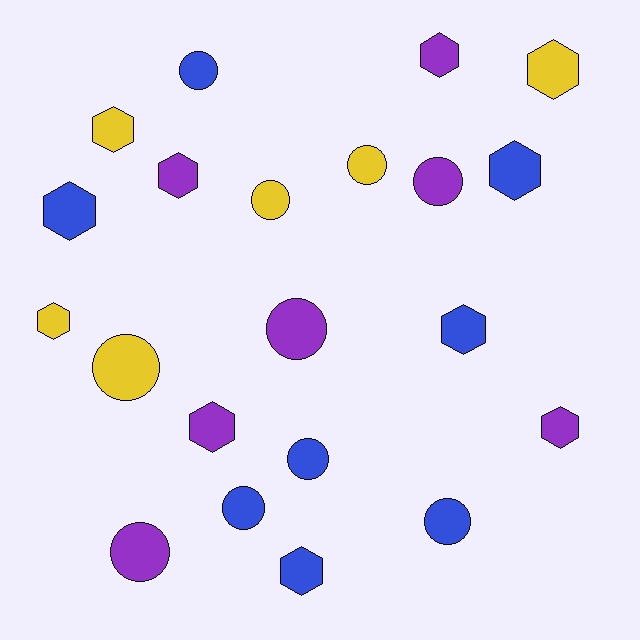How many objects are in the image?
There are 21 objects.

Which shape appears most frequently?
Hexagon, with 11 objects.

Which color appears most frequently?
Blue, with 8 objects.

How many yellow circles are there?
There are 3 yellow circles.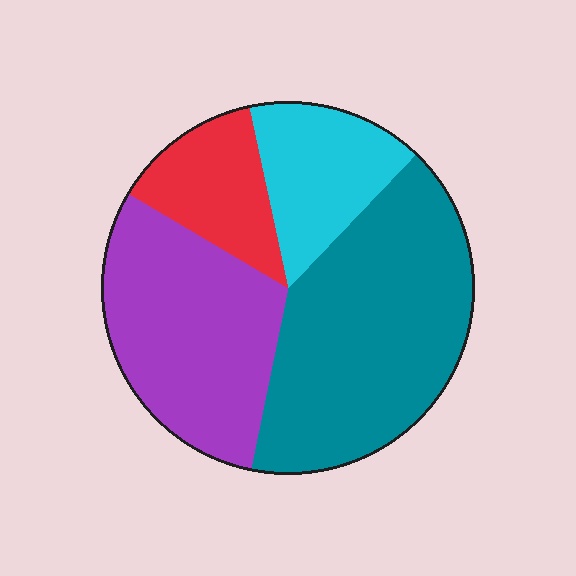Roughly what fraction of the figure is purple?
Purple covers about 30% of the figure.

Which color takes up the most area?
Teal, at roughly 40%.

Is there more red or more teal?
Teal.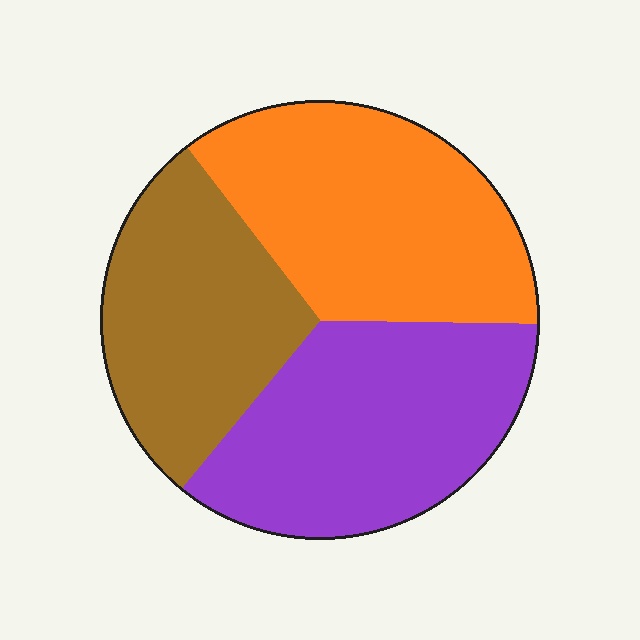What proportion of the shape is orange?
Orange covers roughly 35% of the shape.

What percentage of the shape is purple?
Purple takes up between a third and a half of the shape.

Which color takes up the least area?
Brown, at roughly 30%.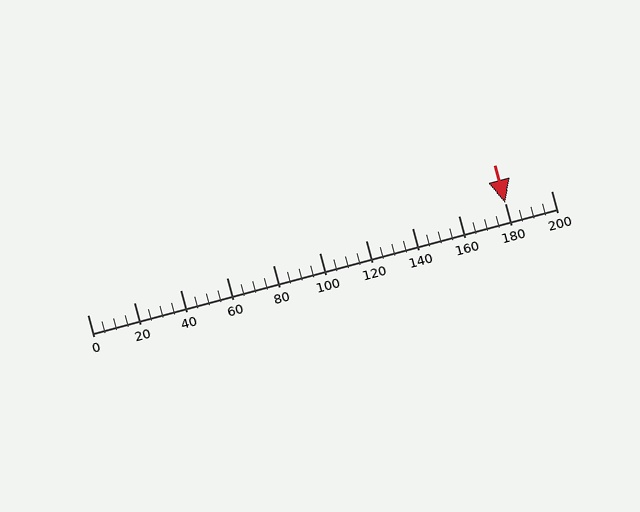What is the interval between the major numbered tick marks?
The major tick marks are spaced 20 units apart.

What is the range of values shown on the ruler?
The ruler shows values from 0 to 200.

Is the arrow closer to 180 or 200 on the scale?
The arrow is closer to 180.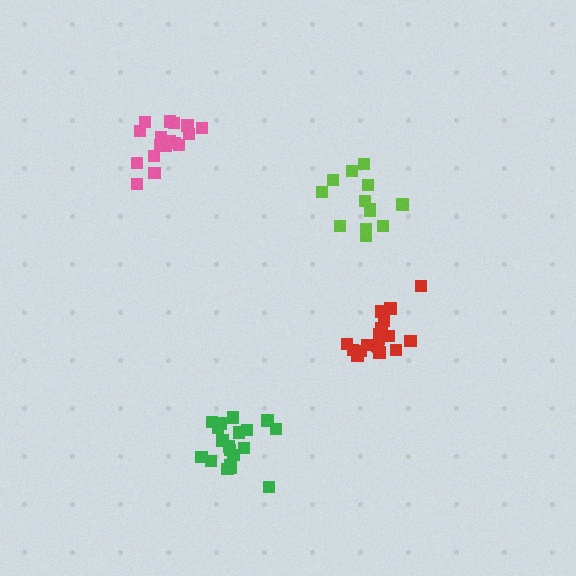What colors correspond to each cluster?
The clusters are colored: red, lime, pink, green.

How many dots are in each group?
Group 1: 18 dots, Group 2: 13 dots, Group 3: 17 dots, Group 4: 19 dots (67 total).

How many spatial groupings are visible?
There are 4 spatial groupings.